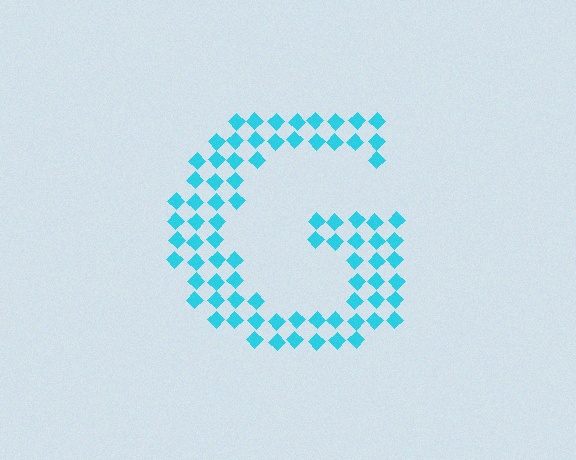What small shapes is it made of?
It is made of small diamonds.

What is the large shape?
The large shape is the letter G.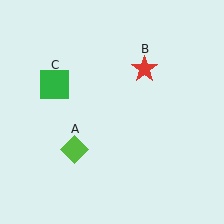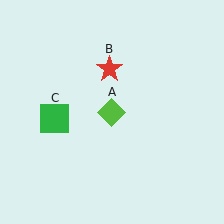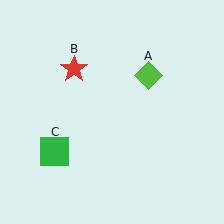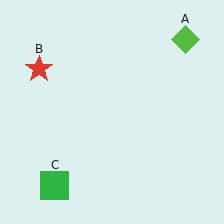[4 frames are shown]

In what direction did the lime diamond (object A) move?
The lime diamond (object A) moved up and to the right.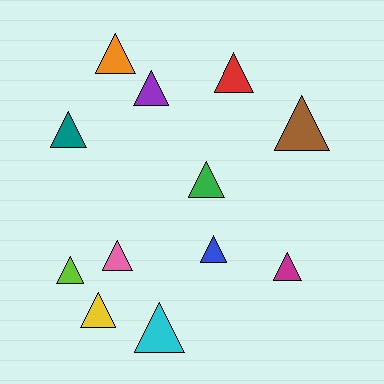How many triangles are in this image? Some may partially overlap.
There are 12 triangles.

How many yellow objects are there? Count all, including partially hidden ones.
There is 1 yellow object.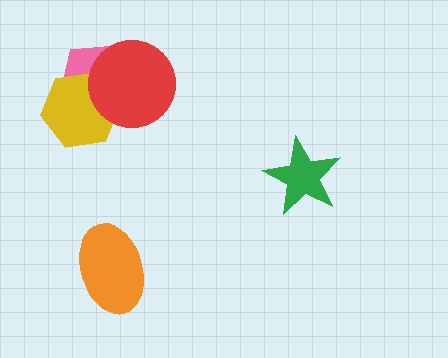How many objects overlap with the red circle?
2 objects overlap with the red circle.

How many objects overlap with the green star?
0 objects overlap with the green star.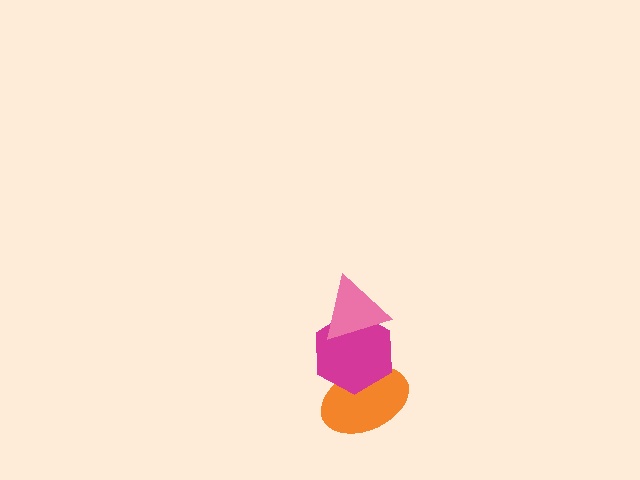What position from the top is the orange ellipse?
The orange ellipse is 3rd from the top.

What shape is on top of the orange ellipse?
The magenta hexagon is on top of the orange ellipse.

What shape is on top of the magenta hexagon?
The pink triangle is on top of the magenta hexagon.